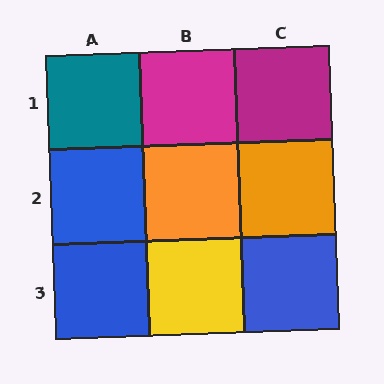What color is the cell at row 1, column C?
Magenta.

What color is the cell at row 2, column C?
Orange.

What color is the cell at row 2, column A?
Blue.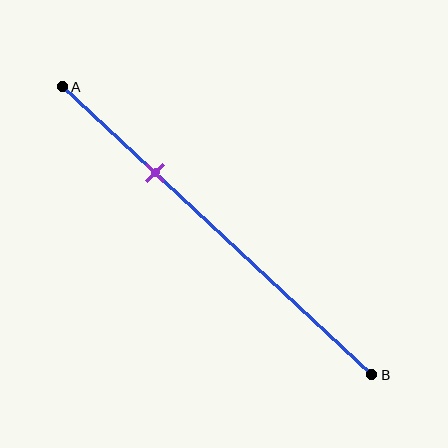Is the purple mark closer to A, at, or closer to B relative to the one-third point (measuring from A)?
The purple mark is closer to point A than the one-third point of segment AB.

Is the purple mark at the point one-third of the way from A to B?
No, the mark is at about 30% from A, not at the 33% one-third point.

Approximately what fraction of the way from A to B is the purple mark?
The purple mark is approximately 30% of the way from A to B.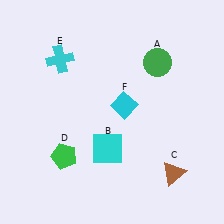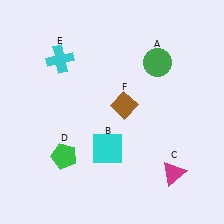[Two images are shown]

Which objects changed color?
C changed from brown to magenta. F changed from cyan to brown.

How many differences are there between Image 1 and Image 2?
There are 2 differences between the two images.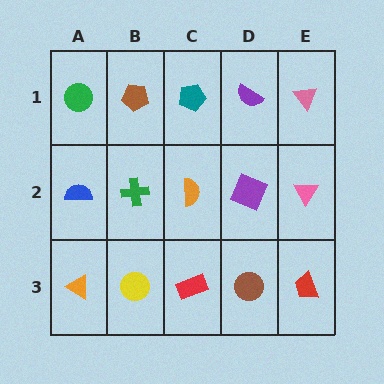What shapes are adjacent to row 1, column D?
A purple square (row 2, column D), a teal pentagon (row 1, column C), a pink triangle (row 1, column E).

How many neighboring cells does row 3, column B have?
3.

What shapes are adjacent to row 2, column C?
A teal pentagon (row 1, column C), a red rectangle (row 3, column C), a green cross (row 2, column B), a purple square (row 2, column D).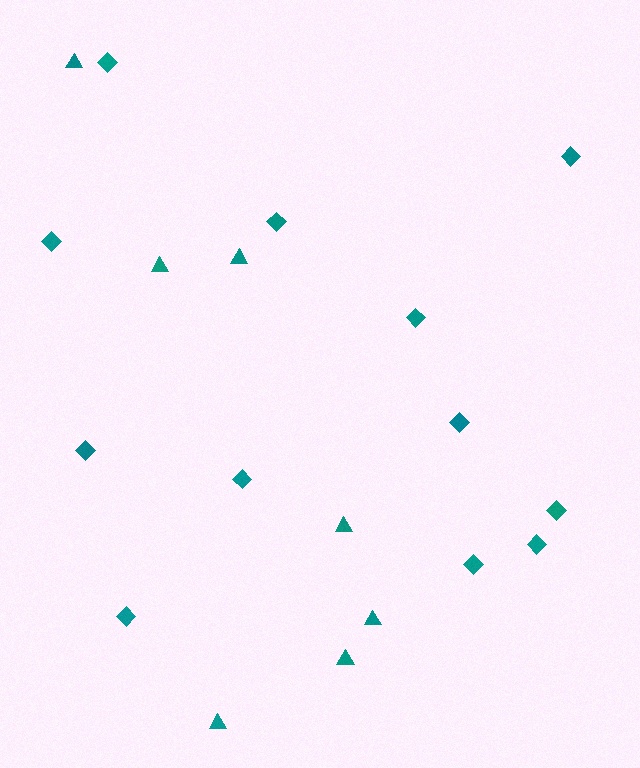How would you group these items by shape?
There are 2 groups: one group of diamonds (12) and one group of triangles (7).